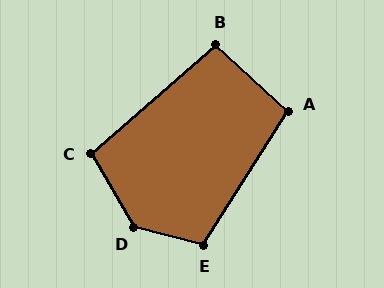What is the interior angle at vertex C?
Approximately 101 degrees (obtuse).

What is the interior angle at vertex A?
Approximately 100 degrees (obtuse).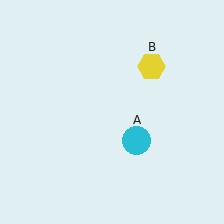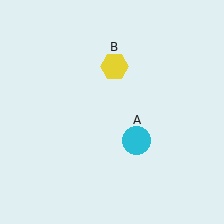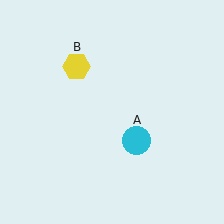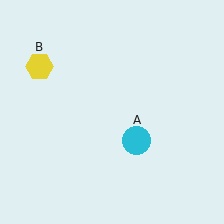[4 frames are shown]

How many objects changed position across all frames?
1 object changed position: yellow hexagon (object B).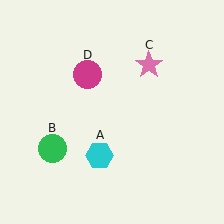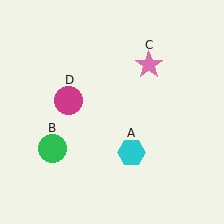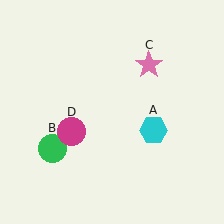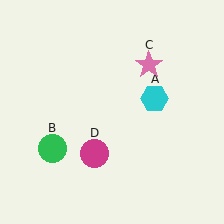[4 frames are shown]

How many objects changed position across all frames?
2 objects changed position: cyan hexagon (object A), magenta circle (object D).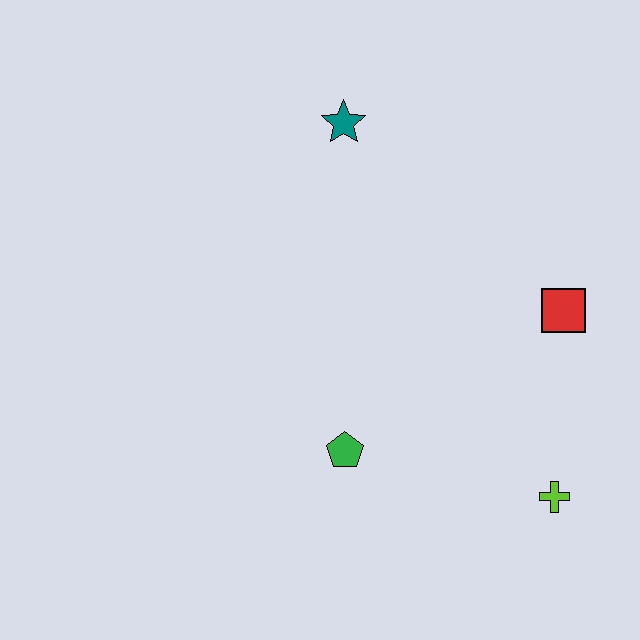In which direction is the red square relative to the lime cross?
The red square is above the lime cross.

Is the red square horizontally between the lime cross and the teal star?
No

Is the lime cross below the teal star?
Yes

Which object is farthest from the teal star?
The lime cross is farthest from the teal star.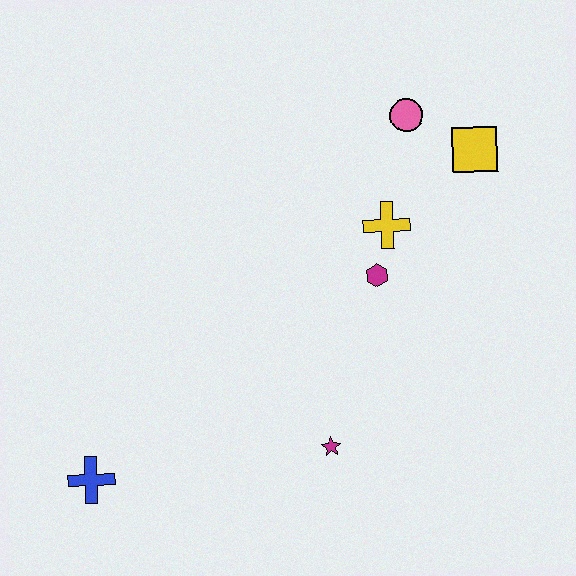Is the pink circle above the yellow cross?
Yes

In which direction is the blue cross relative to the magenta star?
The blue cross is to the left of the magenta star.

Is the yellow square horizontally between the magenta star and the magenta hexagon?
No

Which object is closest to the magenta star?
The magenta hexagon is closest to the magenta star.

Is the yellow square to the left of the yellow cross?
No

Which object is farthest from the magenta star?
The pink circle is farthest from the magenta star.